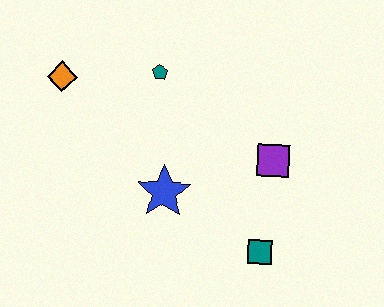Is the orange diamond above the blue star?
Yes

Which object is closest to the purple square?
The teal square is closest to the purple square.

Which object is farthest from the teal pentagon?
The teal square is farthest from the teal pentagon.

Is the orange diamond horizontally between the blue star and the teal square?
No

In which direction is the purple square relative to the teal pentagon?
The purple square is to the right of the teal pentagon.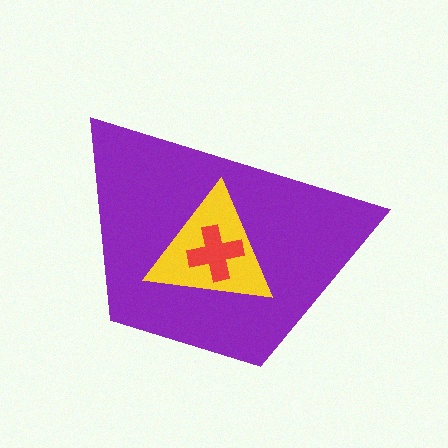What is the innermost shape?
The red cross.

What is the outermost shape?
The purple trapezoid.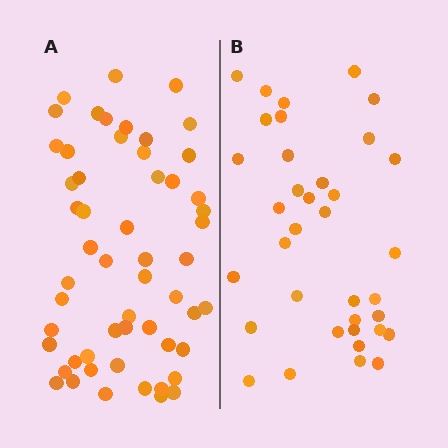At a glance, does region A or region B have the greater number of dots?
Region A (the left region) has more dots.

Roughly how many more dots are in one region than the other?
Region A has approximately 20 more dots than region B.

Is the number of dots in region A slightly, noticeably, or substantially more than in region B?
Region A has substantially more. The ratio is roughly 1.5 to 1.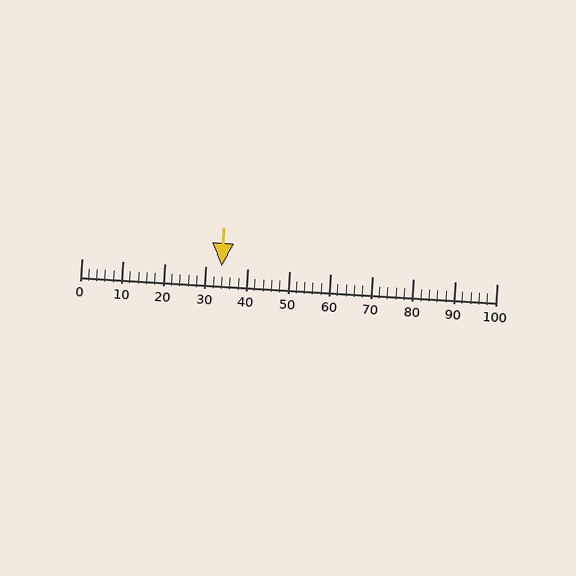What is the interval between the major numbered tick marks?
The major tick marks are spaced 10 units apart.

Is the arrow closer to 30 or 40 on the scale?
The arrow is closer to 30.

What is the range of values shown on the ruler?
The ruler shows values from 0 to 100.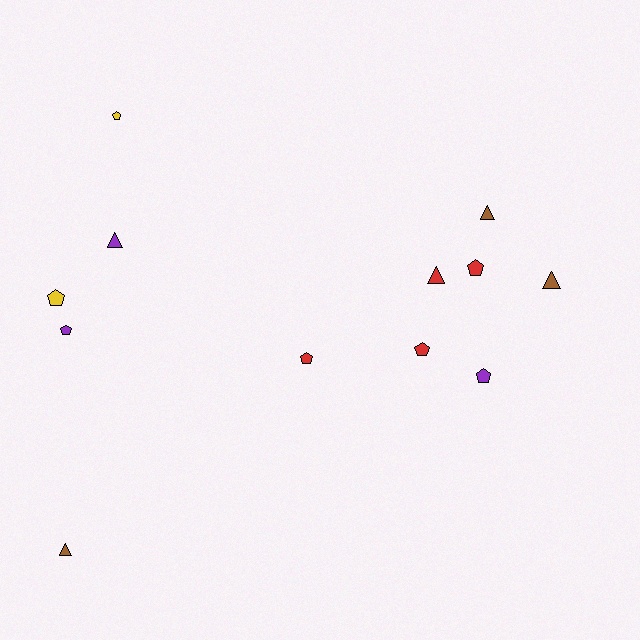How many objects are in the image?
There are 12 objects.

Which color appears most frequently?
Red, with 4 objects.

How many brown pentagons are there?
There are no brown pentagons.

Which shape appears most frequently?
Pentagon, with 7 objects.